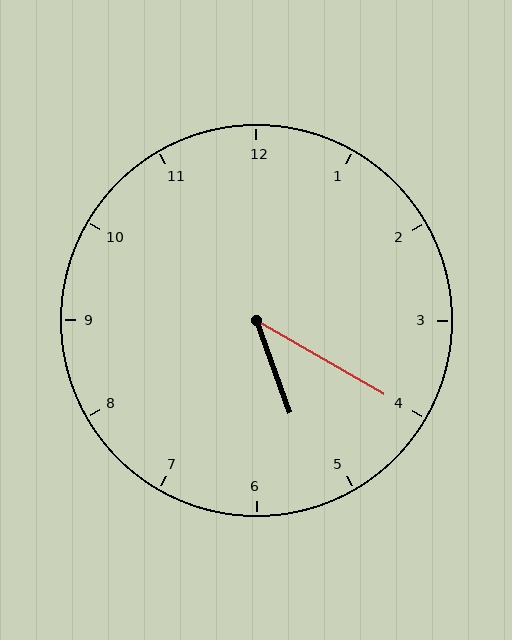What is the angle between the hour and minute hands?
Approximately 40 degrees.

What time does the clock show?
5:20.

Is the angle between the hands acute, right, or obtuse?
It is acute.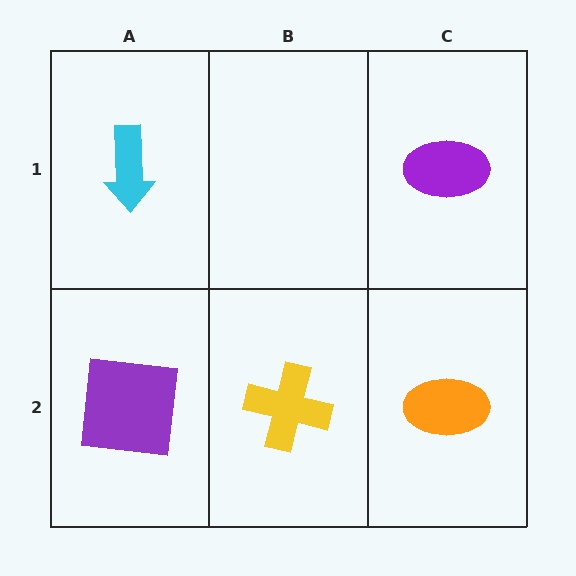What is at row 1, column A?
A cyan arrow.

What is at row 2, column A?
A purple square.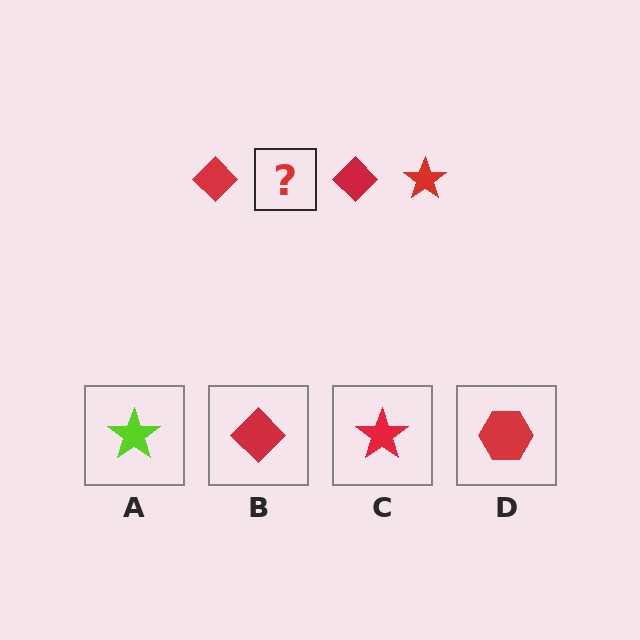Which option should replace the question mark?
Option C.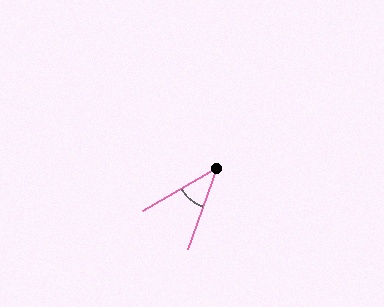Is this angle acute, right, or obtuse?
It is acute.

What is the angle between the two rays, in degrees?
Approximately 40 degrees.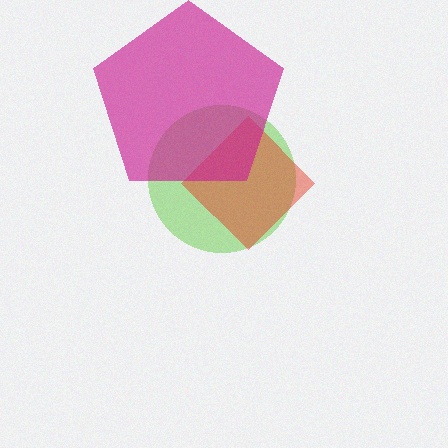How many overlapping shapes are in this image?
There are 3 overlapping shapes in the image.